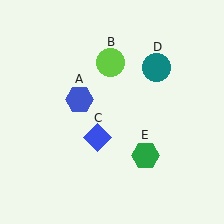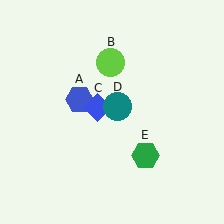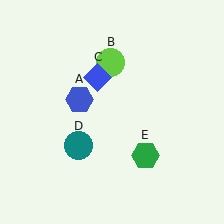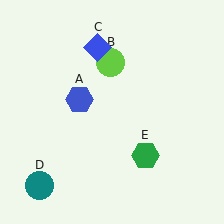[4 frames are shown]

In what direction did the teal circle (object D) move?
The teal circle (object D) moved down and to the left.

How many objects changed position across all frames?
2 objects changed position: blue diamond (object C), teal circle (object D).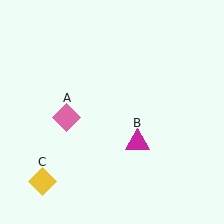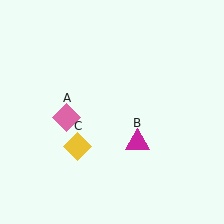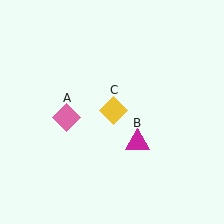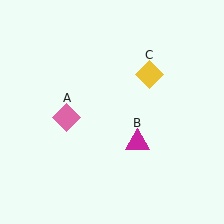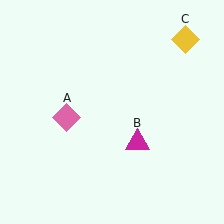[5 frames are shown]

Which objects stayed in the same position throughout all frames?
Pink diamond (object A) and magenta triangle (object B) remained stationary.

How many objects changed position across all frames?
1 object changed position: yellow diamond (object C).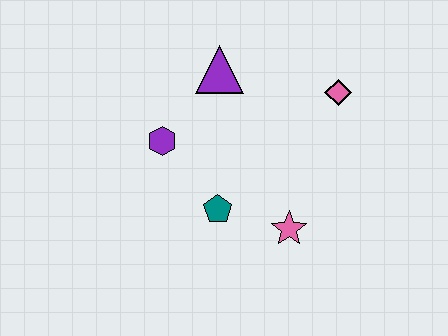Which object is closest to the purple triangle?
The purple hexagon is closest to the purple triangle.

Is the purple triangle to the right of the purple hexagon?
Yes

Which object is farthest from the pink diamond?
The purple hexagon is farthest from the pink diamond.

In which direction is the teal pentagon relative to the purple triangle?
The teal pentagon is below the purple triangle.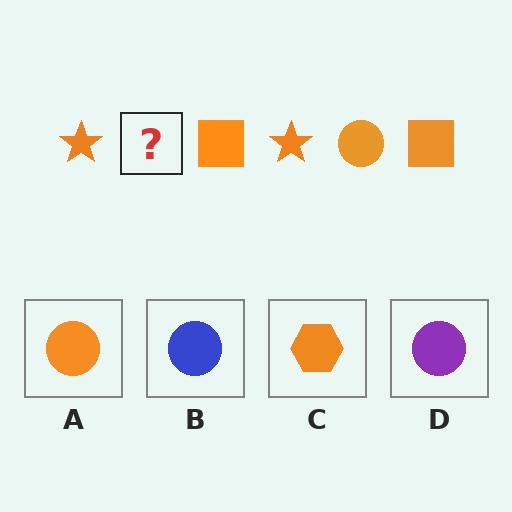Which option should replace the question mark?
Option A.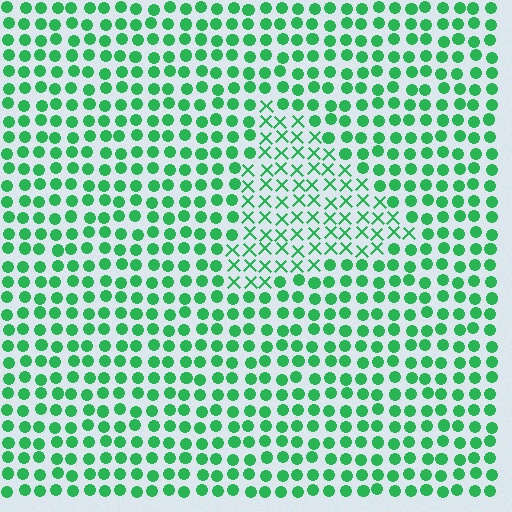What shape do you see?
I see a triangle.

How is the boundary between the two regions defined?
The boundary is defined by a change in element shape: X marks inside vs. circles outside. All elements share the same color and spacing.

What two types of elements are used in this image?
The image uses X marks inside the triangle region and circles outside it.